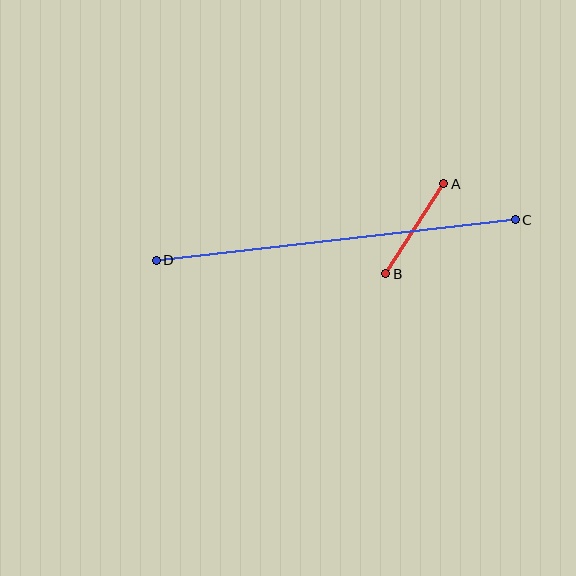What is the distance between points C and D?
The distance is approximately 361 pixels.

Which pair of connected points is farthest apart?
Points C and D are farthest apart.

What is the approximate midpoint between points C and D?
The midpoint is at approximately (336, 240) pixels.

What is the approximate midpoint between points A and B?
The midpoint is at approximately (415, 229) pixels.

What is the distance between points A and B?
The distance is approximately 107 pixels.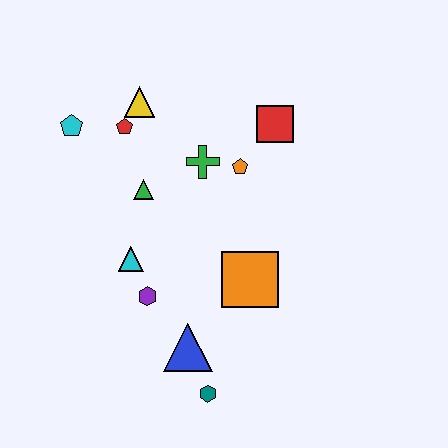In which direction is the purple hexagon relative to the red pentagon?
The purple hexagon is below the red pentagon.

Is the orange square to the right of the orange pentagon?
Yes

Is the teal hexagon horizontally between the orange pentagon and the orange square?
No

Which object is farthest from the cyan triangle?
The red square is farthest from the cyan triangle.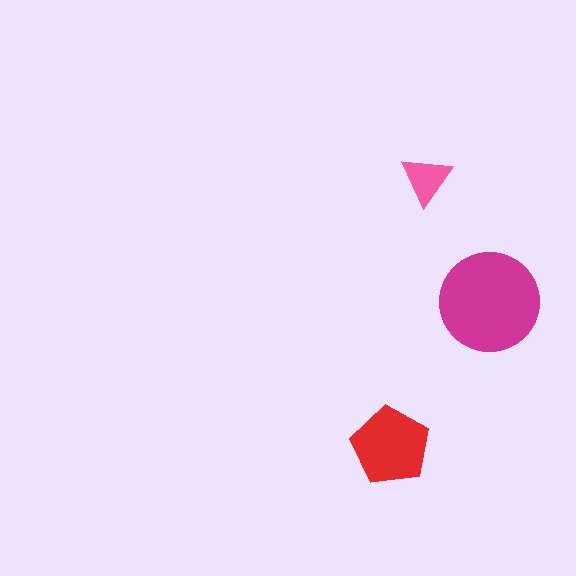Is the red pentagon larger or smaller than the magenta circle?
Smaller.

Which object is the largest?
The magenta circle.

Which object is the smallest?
The pink triangle.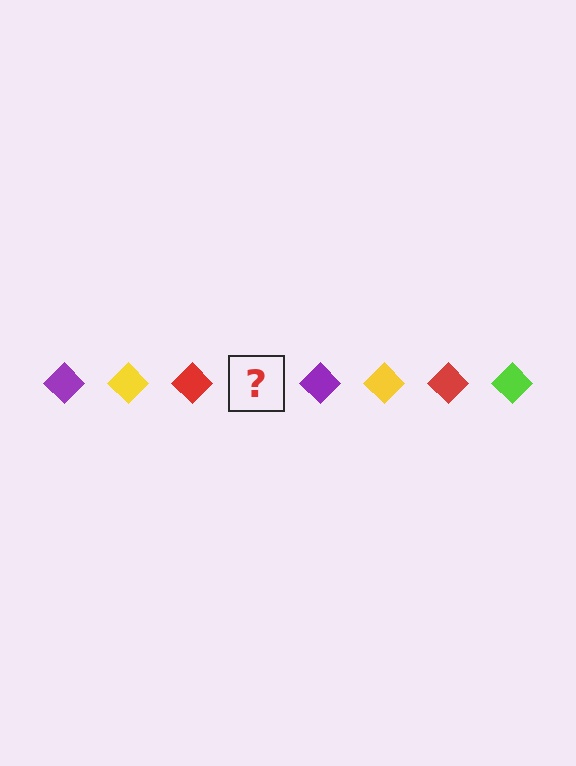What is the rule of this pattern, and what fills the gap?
The rule is that the pattern cycles through purple, yellow, red, lime diamonds. The gap should be filled with a lime diamond.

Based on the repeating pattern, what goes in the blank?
The blank should be a lime diamond.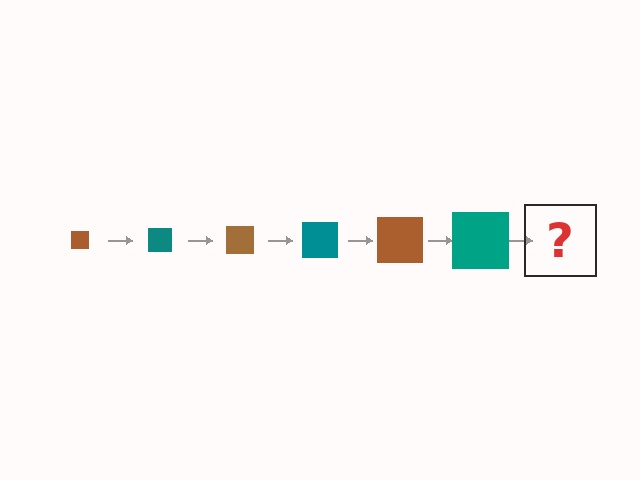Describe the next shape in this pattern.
It should be a brown square, larger than the previous one.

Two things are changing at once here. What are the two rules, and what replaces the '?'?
The two rules are that the square grows larger each step and the color cycles through brown and teal. The '?' should be a brown square, larger than the previous one.